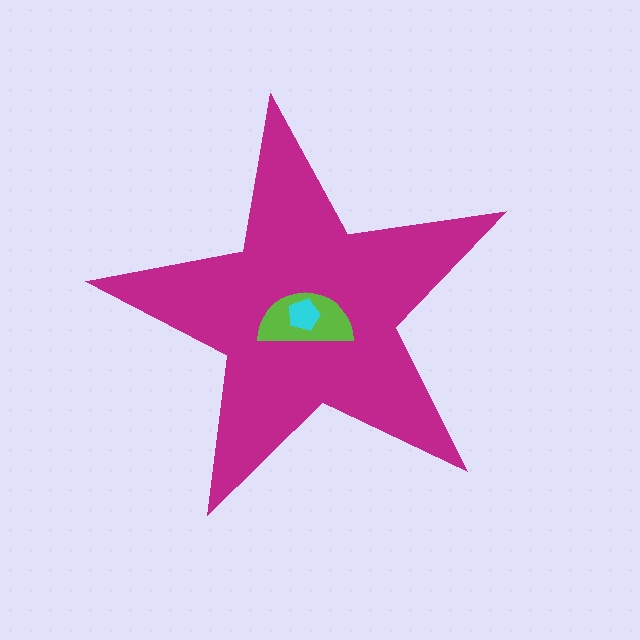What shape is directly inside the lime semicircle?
The cyan pentagon.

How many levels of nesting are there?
3.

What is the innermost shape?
The cyan pentagon.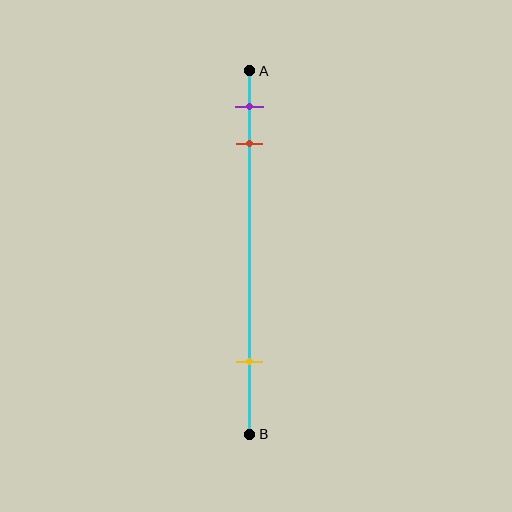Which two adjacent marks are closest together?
The purple and red marks are the closest adjacent pair.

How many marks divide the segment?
There are 3 marks dividing the segment.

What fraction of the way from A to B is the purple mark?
The purple mark is approximately 10% (0.1) of the way from A to B.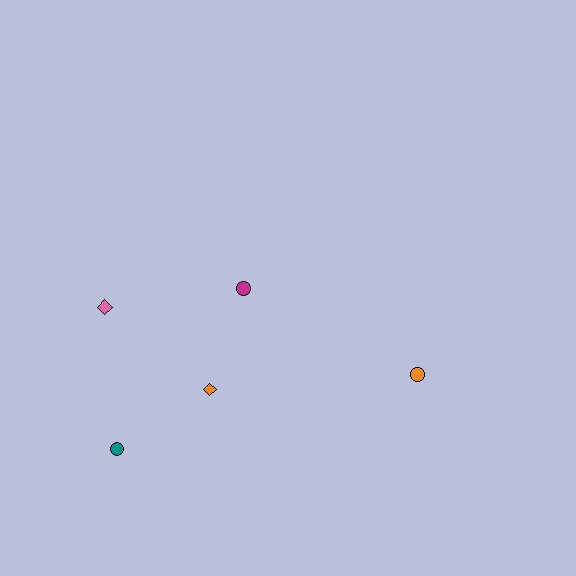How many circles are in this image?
There are 3 circles.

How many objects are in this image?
There are 5 objects.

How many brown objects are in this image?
There are no brown objects.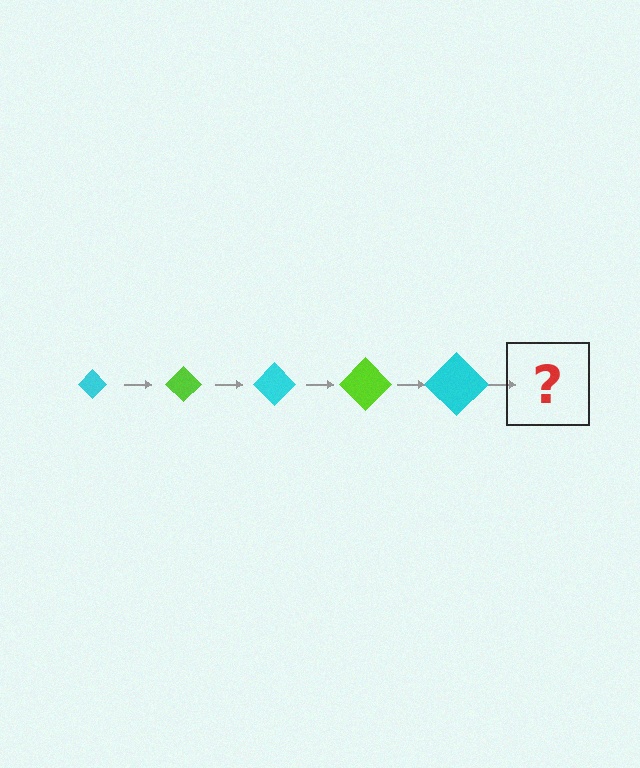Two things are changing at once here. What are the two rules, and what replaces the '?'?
The two rules are that the diamond grows larger each step and the color cycles through cyan and lime. The '?' should be a lime diamond, larger than the previous one.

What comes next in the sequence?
The next element should be a lime diamond, larger than the previous one.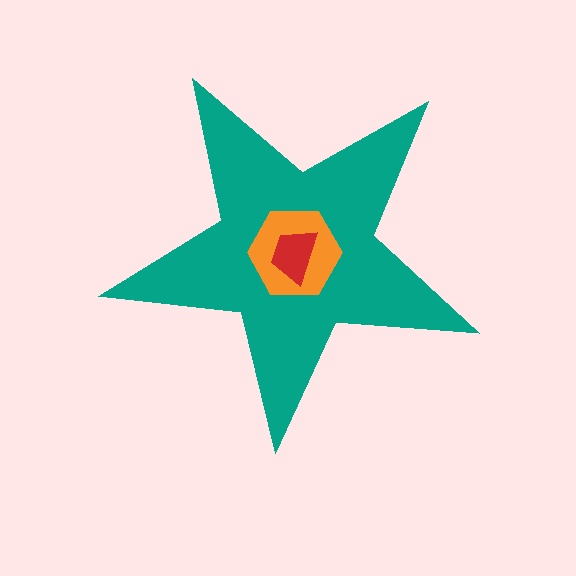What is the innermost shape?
The red trapezoid.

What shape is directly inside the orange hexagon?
The red trapezoid.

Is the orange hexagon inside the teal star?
Yes.